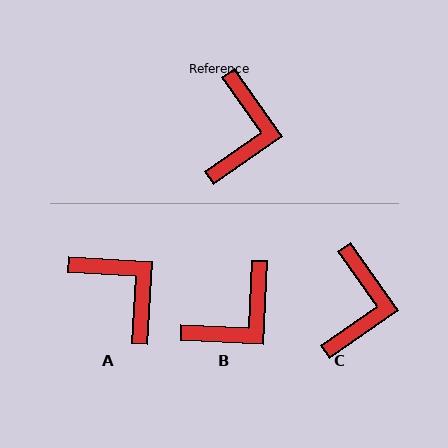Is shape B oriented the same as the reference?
No, it is off by about 38 degrees.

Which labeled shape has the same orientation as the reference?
C.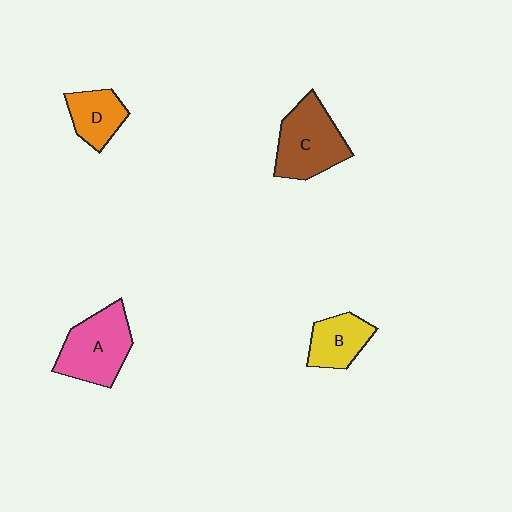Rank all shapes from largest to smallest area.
From largest to smallest: A (pink), C (brown), B (yellow), D (orange).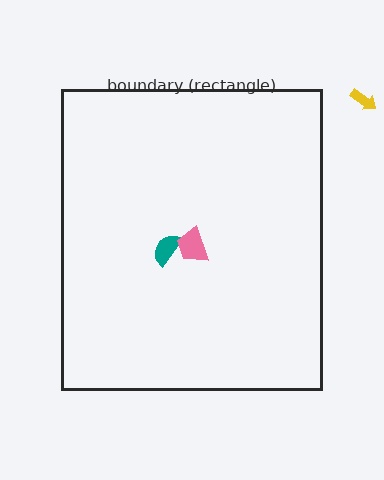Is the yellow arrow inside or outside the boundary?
Outside.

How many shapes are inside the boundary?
2 inside, 1 outside.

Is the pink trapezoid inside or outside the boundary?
Inside.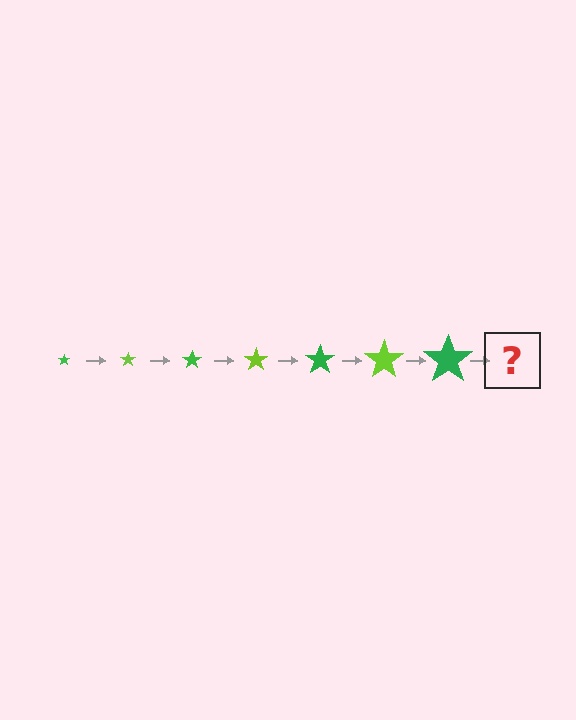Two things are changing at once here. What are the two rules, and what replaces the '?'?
The two rules are that the star grows larger each step and the color cycles through green and lime. The '?' should be a lime star, larger than the previous one.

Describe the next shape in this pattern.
It should be a lime star, larger than the previous one.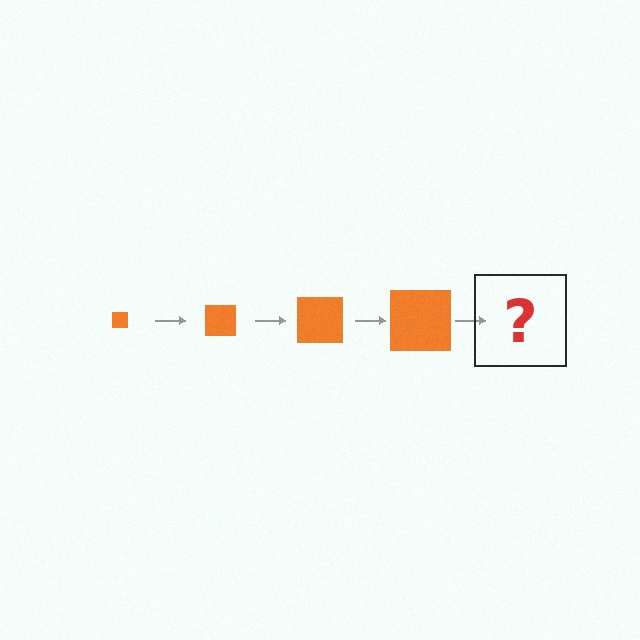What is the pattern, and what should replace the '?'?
The pattern is that the square gets progressively larger each step. The '?' should be an orange square, larger than the previous one.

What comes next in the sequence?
The next element should be an orange square, larger than the previous one.